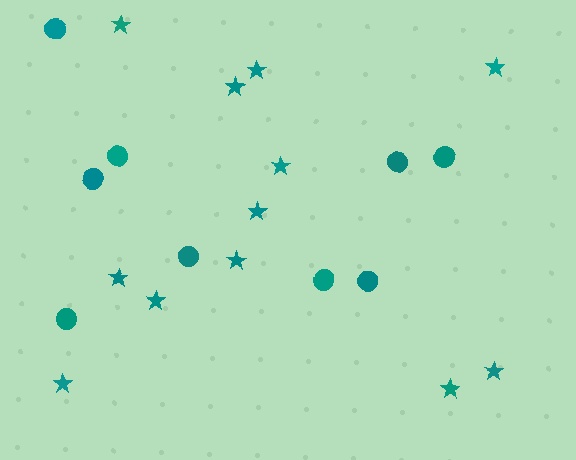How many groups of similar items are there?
There are 2 groups: one group of circles (9) and one group of stars (12).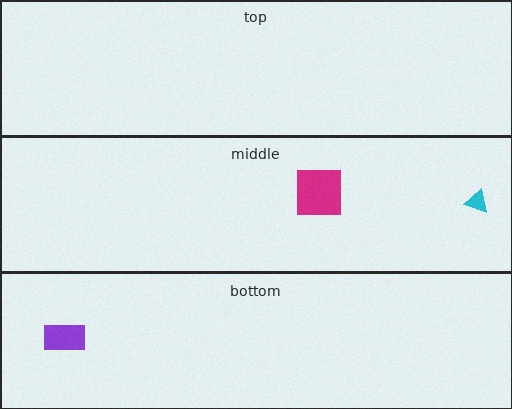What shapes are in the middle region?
The cyan triangle, the magenta square.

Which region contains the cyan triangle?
The middle region.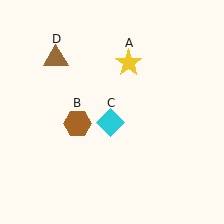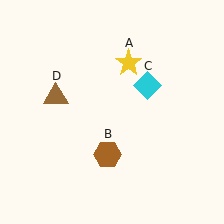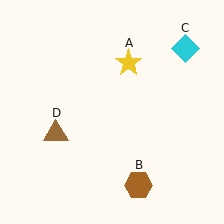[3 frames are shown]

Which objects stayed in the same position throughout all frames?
Yellow star (object A) remained stationary.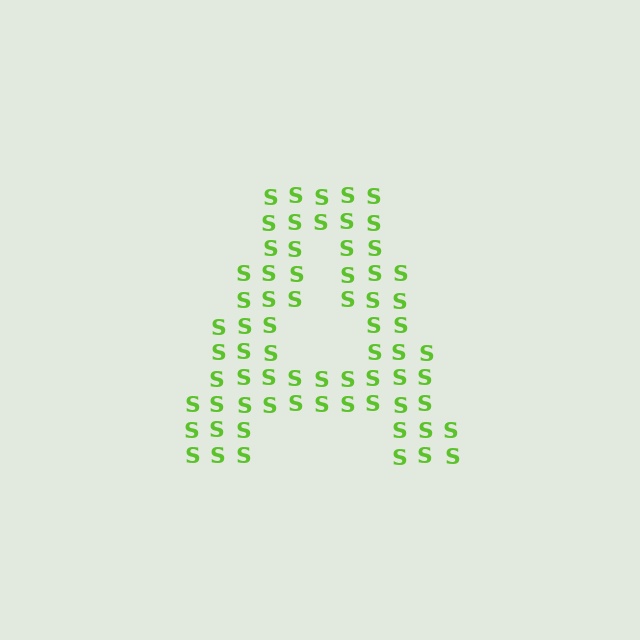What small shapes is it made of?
It is made of small letter S's.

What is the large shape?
The large shape is the letter A.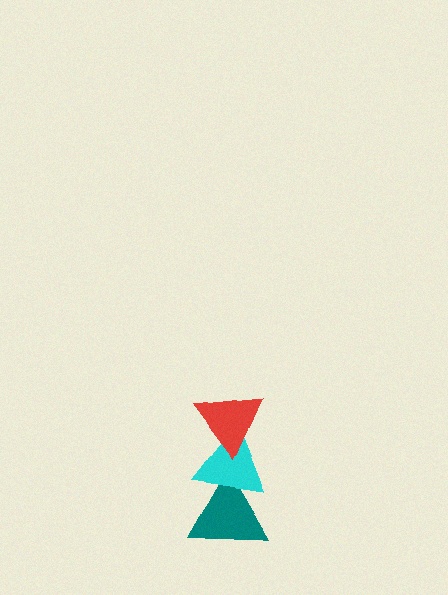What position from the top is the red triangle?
The red triangle is 1st from the top.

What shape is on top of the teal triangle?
The cyan triangle is on top of the teal triangle.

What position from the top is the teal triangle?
The teal triangle is 3rd from the top.